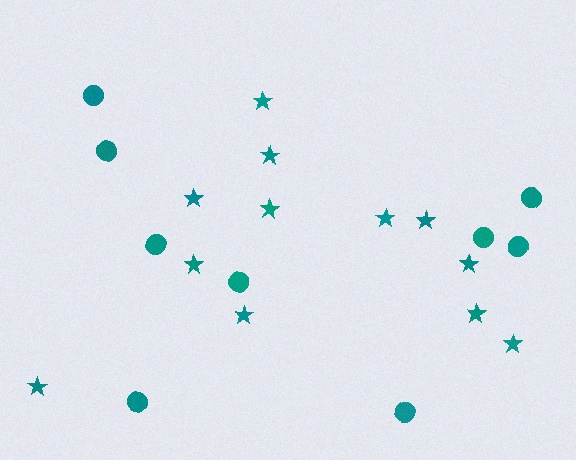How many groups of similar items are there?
There are 2 groups: one group of stars (12) and one group of circles (9).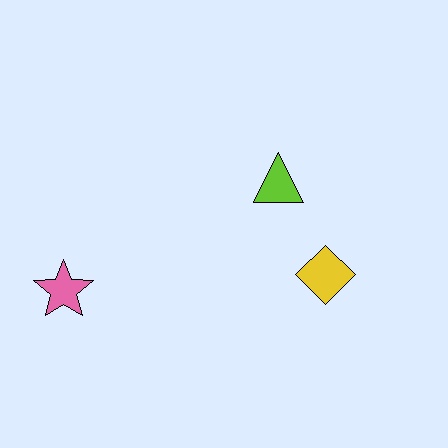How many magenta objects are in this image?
There are no magenta objects.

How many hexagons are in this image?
There are no hexagons.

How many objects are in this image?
There are 3 objects.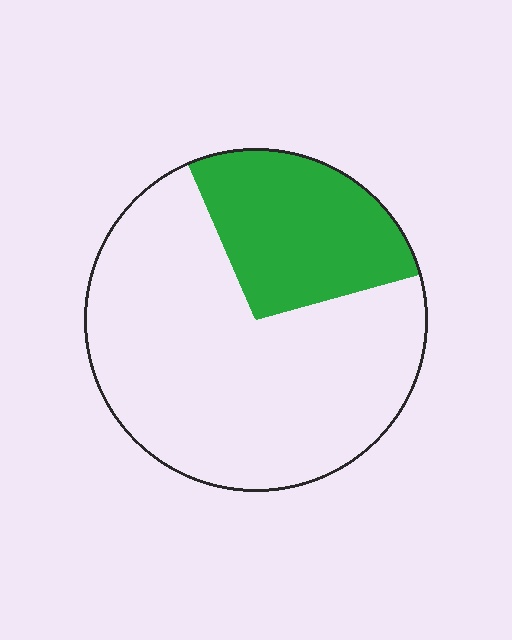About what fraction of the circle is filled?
About one quarter (1/4).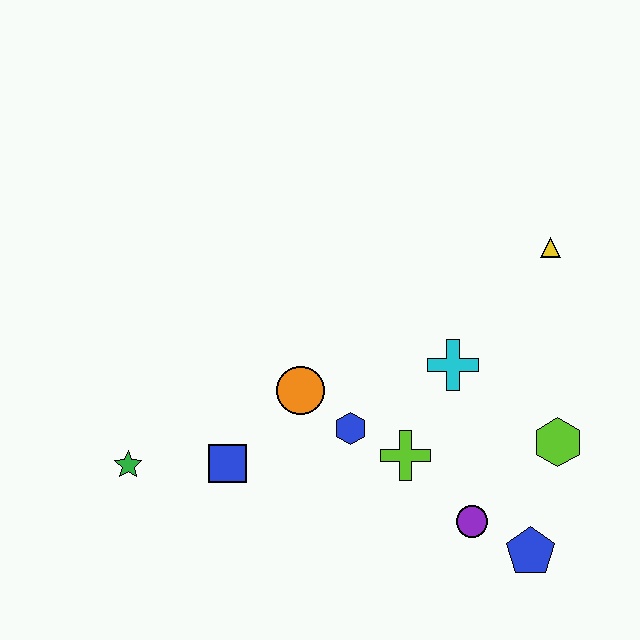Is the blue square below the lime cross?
Yes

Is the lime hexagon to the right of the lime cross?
Yes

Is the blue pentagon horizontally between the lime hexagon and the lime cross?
Yes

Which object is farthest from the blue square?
The yellow triangle is farthest from the blue square.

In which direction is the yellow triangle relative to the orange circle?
The yellow triangle is to the right of the orange circle.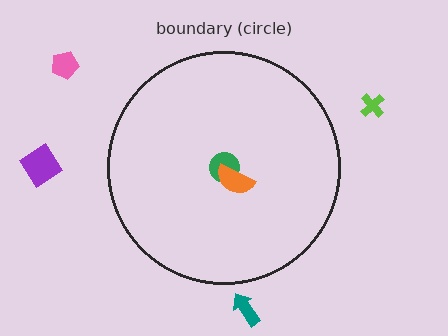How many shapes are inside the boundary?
2 inside, 4 outside.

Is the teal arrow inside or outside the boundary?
Outside.